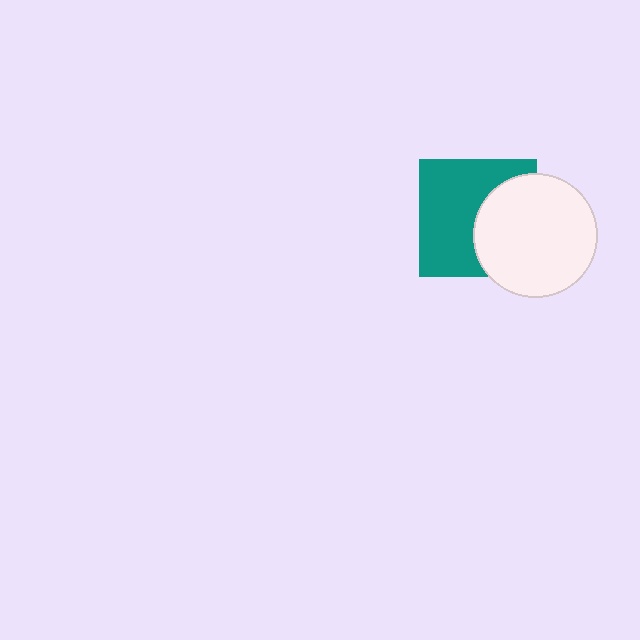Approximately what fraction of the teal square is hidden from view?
Roughly 41% of the teal square is hidden behind the white circle.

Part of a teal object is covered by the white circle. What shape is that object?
It is a square.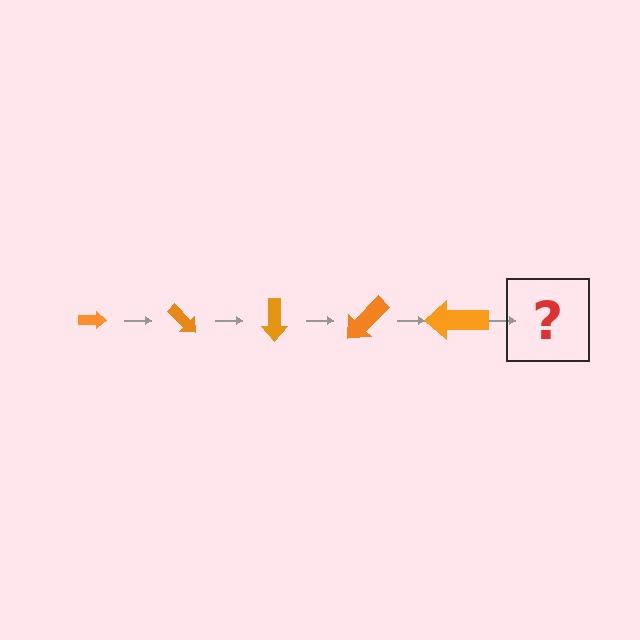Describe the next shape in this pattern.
It should be an arrow, larger than the previous one and rotated 225 degrees from the start.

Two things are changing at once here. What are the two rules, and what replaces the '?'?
The two rules are that the arrow grows larger each step and it rotates 45 degrees each step. The '?' should be an arrow, larger than the previous one and rotated 225 degrees from the start.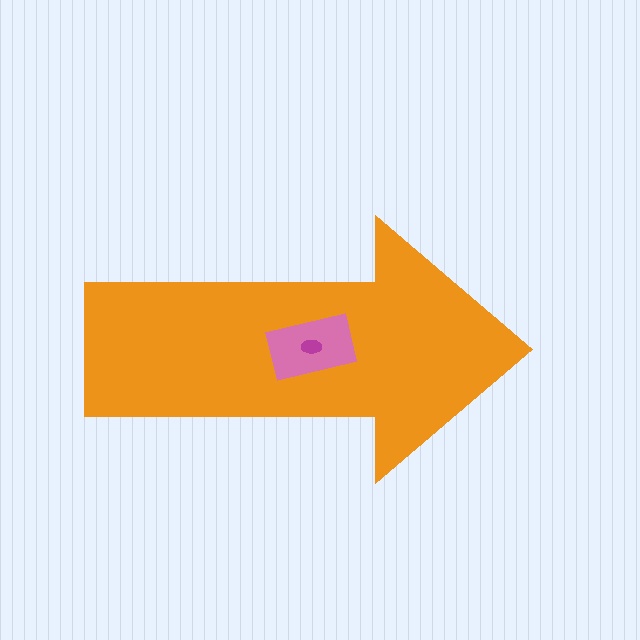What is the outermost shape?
The orange arrow.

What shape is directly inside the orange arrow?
The pink rectangle.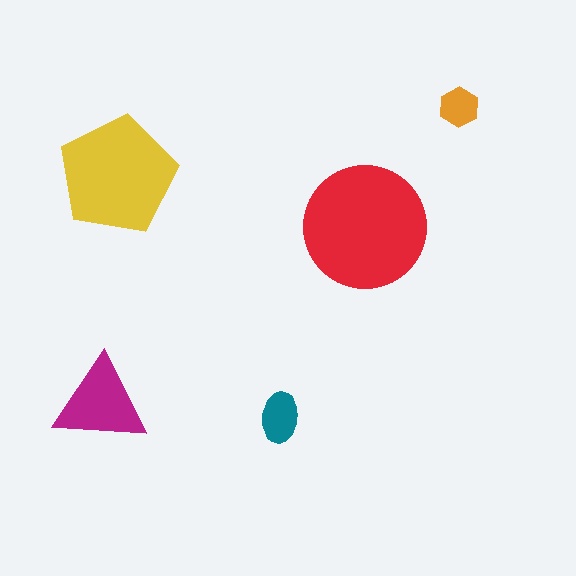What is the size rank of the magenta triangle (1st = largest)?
3rd.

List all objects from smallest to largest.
The orange hexagon, the teal ellipse, the magenta triangle, the yellow pentagon, the red circle.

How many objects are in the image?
There are 5 objects in the image.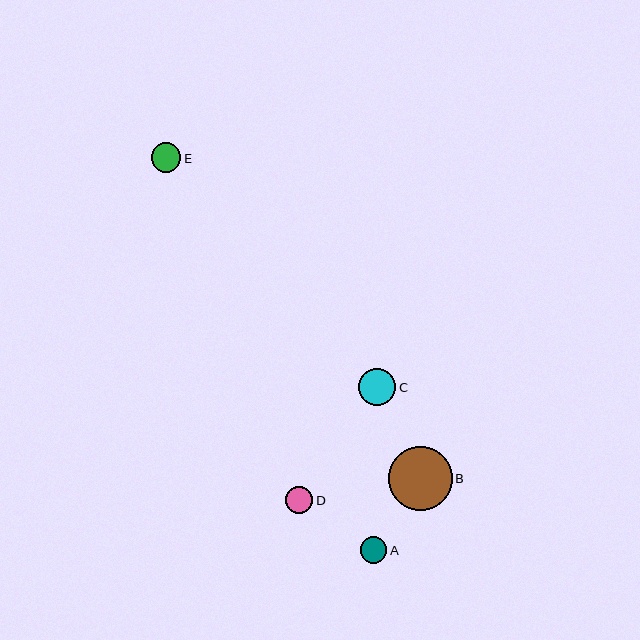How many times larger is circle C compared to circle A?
Circle C is approximately 1.4 times the size of circle A.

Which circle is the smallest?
Circle A is the smallest with a size of approximately 27 pixels.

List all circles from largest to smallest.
From largest to smallest: B, C, E, D, A.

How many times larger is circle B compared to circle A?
Circle B is approximately 2.4 times the size of circle A.